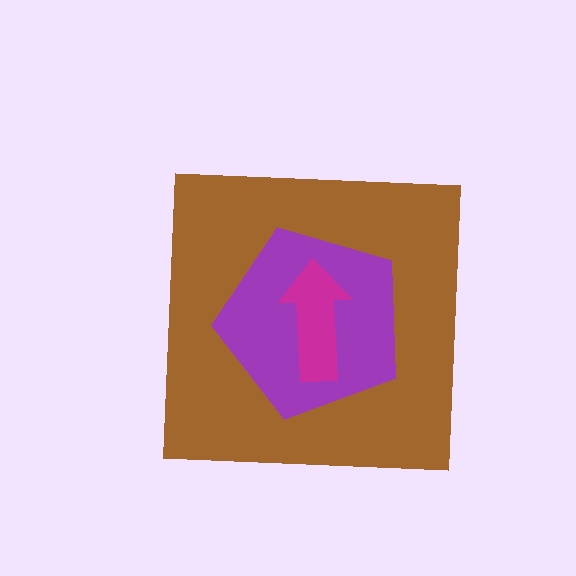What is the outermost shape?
The brown square.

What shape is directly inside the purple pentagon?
The magenta arrow.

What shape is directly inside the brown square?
The purple pentagon.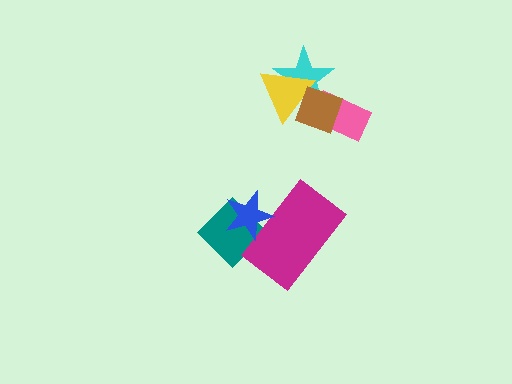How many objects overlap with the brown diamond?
3 objects overlap with the brown diamond.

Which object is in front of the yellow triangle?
The brown diamond is in front of the yellow triangle.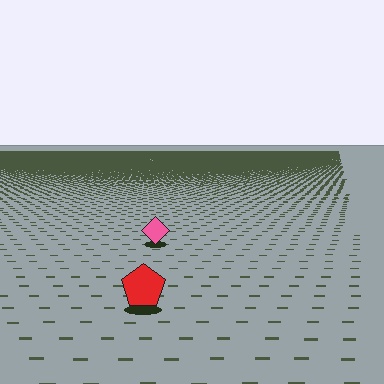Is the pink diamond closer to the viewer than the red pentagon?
No. The red pentagon is closer — you can tell from the texture gradient: the ground texture is coarser near it.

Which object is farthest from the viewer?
The pink diamond is farthest from the viewer. It appears smaller and the ground texture around it is denser.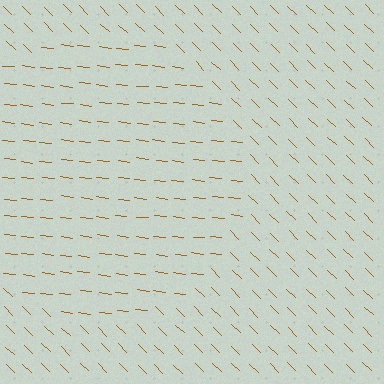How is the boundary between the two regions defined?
The boundary is defined purely by a change in line orientation (approximately 38 degrees difference). All lines are the same color and thickness.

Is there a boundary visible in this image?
Yes, there is a texture boundary formed by a change in line orientation.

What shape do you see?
I see a circle.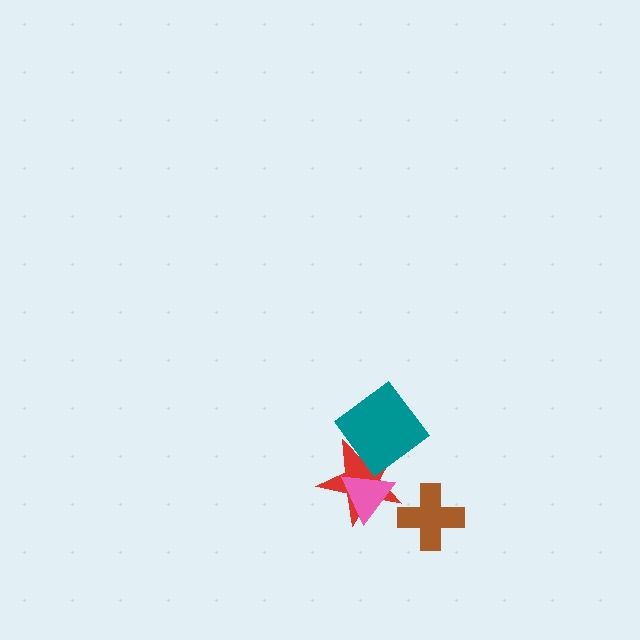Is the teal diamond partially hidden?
No, no other shape covers it.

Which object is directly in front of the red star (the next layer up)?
The pink triangle is directly in front of the red star.